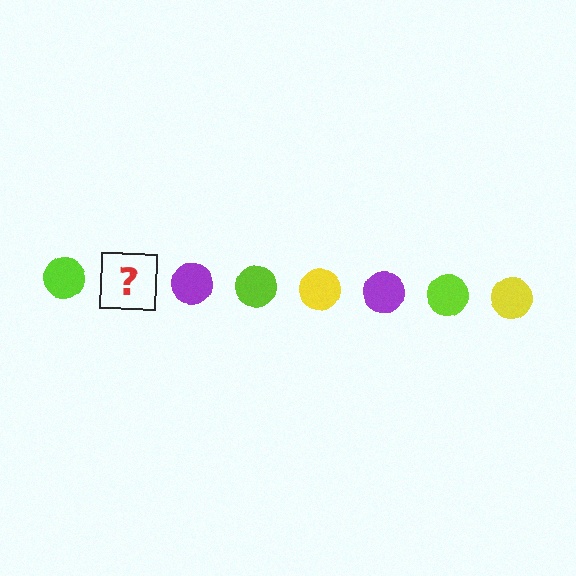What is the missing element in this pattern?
The missing element is a yellow circle.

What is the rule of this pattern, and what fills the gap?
The rule is that the pattern cycles through lime, yellow, purple circles. The gap should be filled with a yellow circle.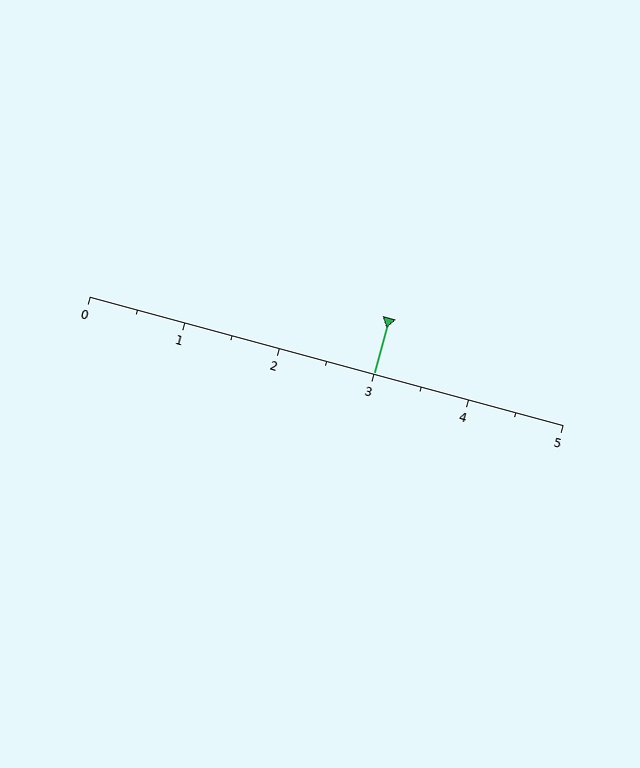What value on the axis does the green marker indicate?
The marker indicates approximately 3.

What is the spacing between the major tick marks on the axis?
The major ticks are spaced 1 apart.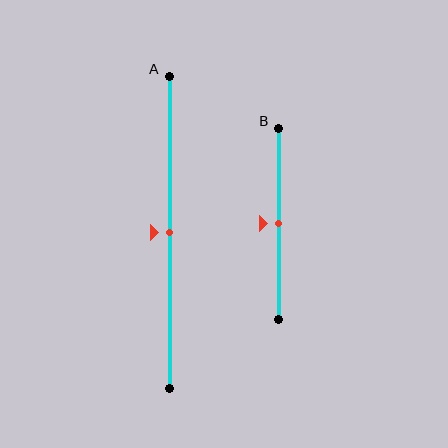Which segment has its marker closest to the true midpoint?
Segment A has its marker closest to the true midpoint.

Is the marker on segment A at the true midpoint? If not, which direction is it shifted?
Yes, the marker on segment A is at the true midpoint.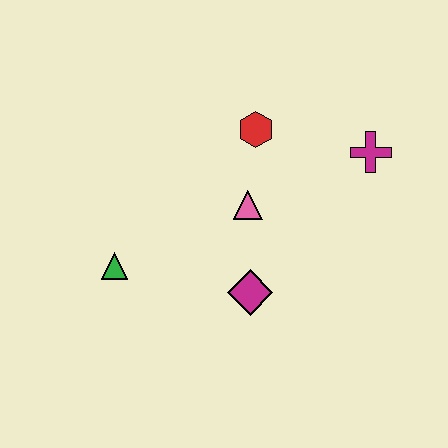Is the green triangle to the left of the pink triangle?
Yes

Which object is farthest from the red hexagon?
The green triangle is farthest from the red hexagon.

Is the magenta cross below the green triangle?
No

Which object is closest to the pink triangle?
The red hexagon is closest to the pink triangle.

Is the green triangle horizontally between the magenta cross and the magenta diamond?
No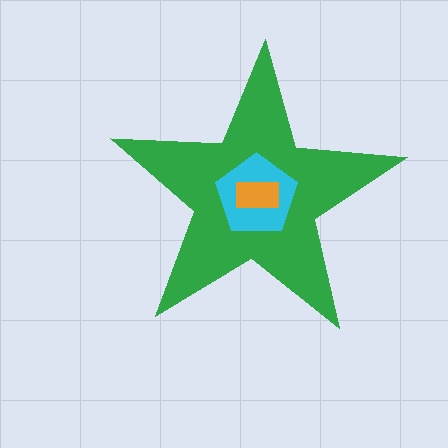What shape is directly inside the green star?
The cyan pentagon.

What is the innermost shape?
The orange rectangle.